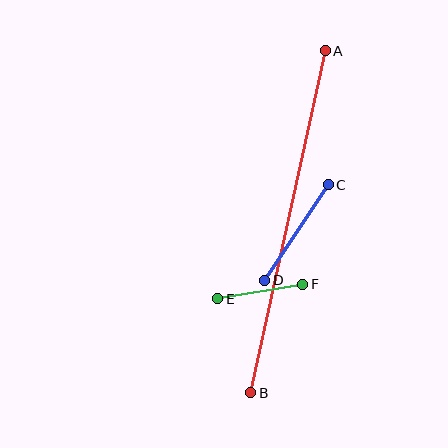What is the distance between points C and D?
The distance is approximately 115 pixels.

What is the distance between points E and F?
The distance is approximately 86 pixels.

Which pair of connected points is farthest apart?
Points A and B are farthest apart.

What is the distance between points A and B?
The distance is approximately 350 pixels.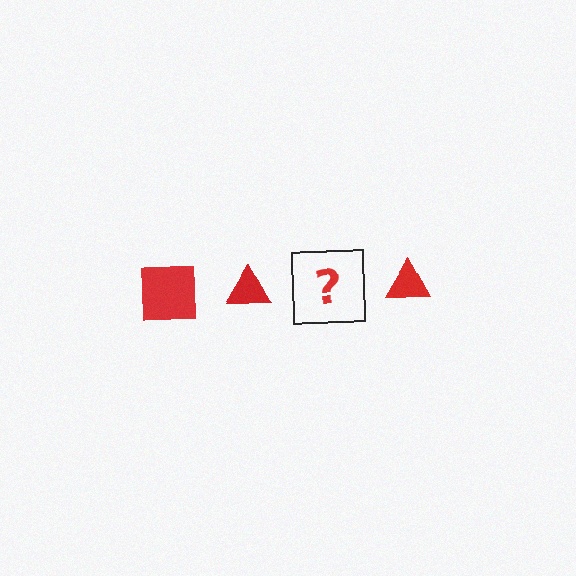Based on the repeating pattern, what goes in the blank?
The blank should be a red square.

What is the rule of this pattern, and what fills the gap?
The rule is that the pattern cycles through square, triangle shapes in red. The gap should be filled with a red square.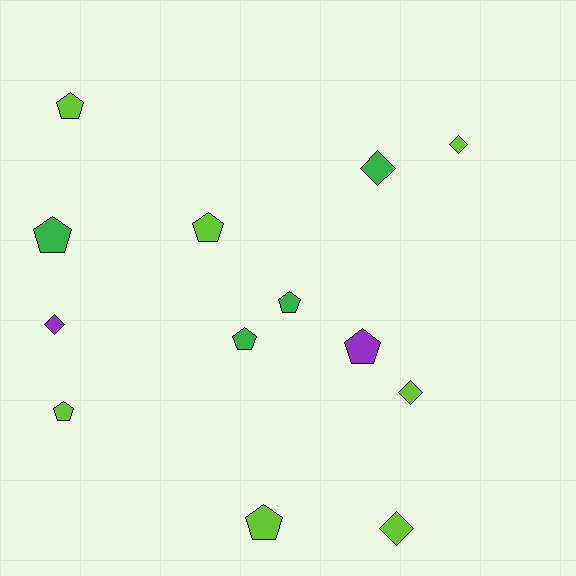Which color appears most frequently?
Lime, with 7 objects.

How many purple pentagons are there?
There is 1 purple pentagon.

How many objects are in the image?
There are 13 objects.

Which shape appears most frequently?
Pentagon, with 8 objects.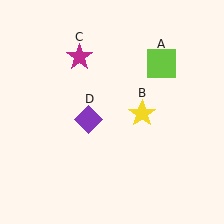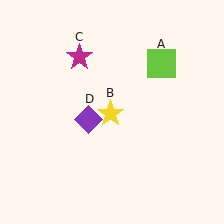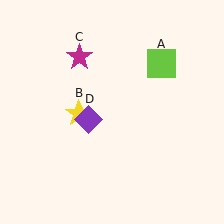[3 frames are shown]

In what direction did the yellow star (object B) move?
The yellow star (object B) moved left.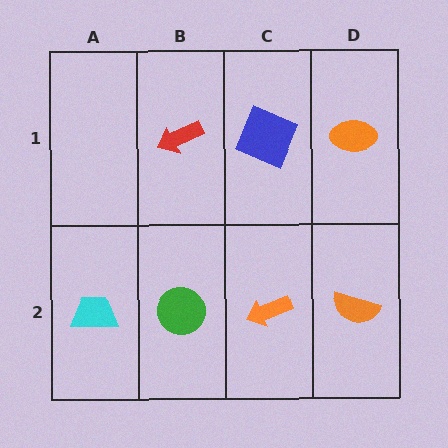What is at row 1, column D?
An orange ellipse.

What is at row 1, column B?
A red arrow.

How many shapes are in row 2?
4 shapes.